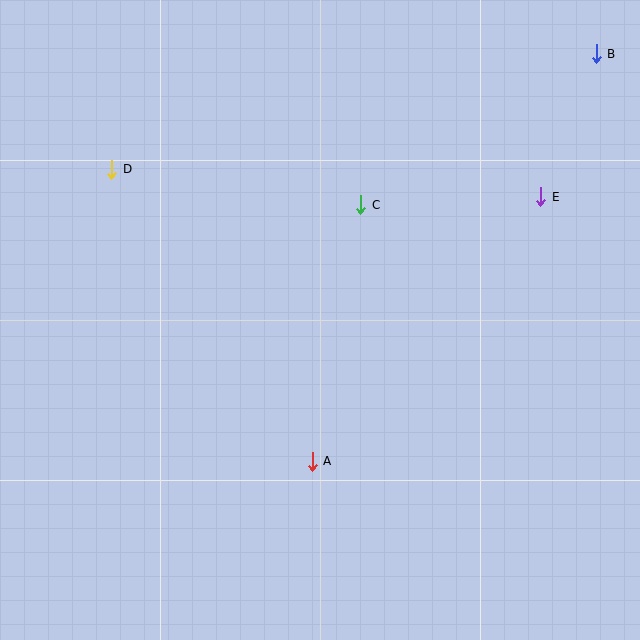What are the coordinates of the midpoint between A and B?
The midpoint between A and B is at (454, 258).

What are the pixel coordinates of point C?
Point C is at (361, 205).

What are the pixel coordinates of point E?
Point E is at (541, 197).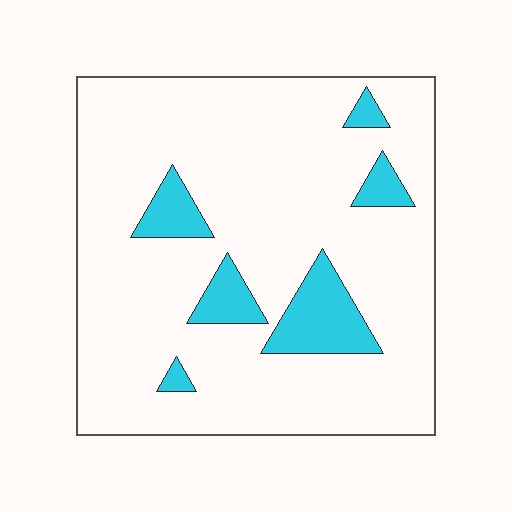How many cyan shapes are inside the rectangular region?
6.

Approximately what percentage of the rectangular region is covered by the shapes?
Approximately 15%.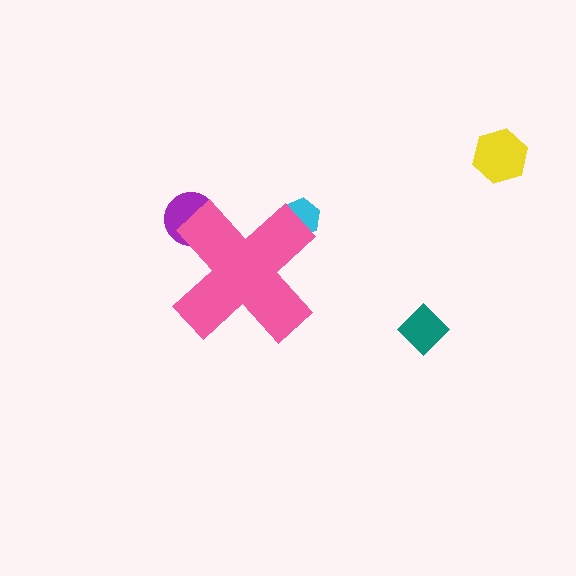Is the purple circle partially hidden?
Yes, the purple circle is partially hidden behind the pink cross.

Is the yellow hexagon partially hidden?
No, the yellow hexagon is fully visible.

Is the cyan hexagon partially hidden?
Yes, the cyan hexagon is partially hidden behind the pink cross.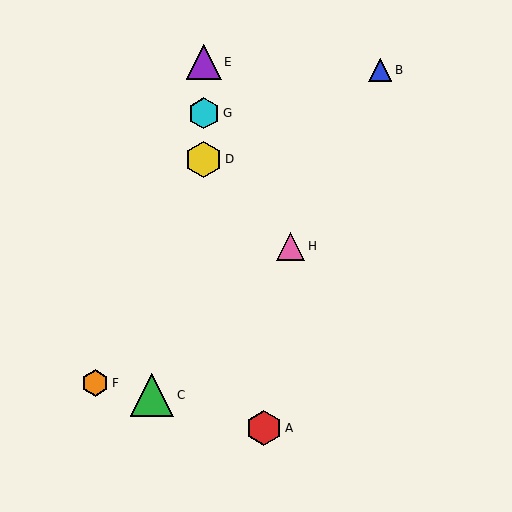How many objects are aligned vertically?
3 objects (D, E, G) are aligned vertically.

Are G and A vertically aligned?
No, G is at x≈204 and A is at x≈264.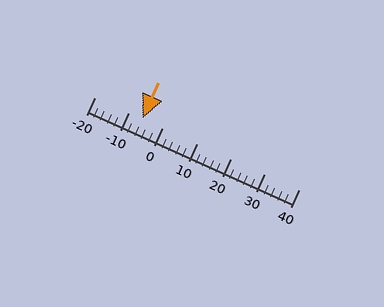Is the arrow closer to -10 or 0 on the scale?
The arrow is closer to -10.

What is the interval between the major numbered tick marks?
The major tick marks are spaced 10 units apart.